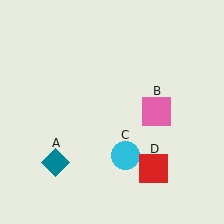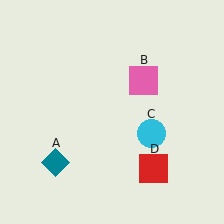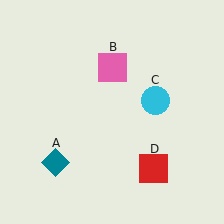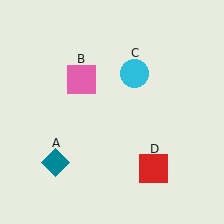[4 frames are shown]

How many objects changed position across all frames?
2 objects changed position: pink square (object B), cyan circle (object C).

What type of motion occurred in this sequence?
The pink square (object B), cyan circle (object C) rotated counterclockwise around the center of the scene.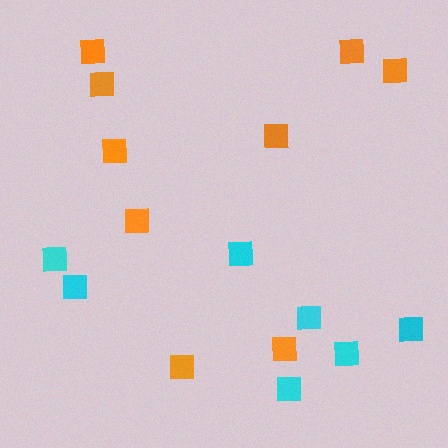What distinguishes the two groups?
There are 2 groups: one group of orange squares (9) and one group of cyan squares (7).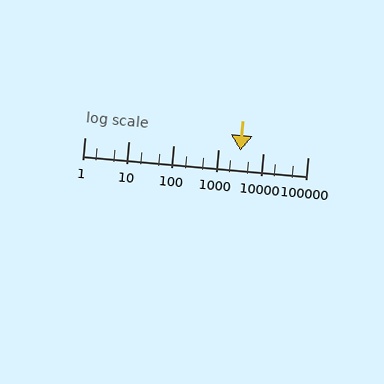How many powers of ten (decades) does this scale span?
The scale spans 5 decades, from 1 to 100000.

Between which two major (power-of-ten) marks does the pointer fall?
The pointer is between 1000 and 10000.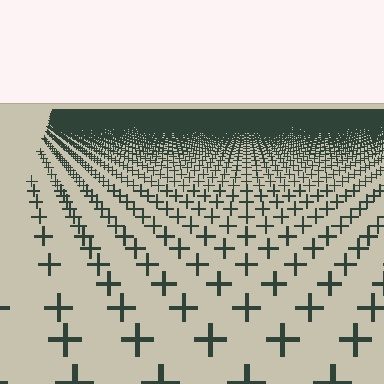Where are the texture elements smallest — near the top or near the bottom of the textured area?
Near the top.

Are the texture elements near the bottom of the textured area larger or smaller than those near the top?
Larger. Near the bottom, elements are closer to the viewer and appear at a bigger on-screen size.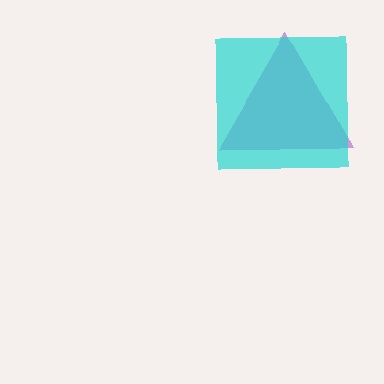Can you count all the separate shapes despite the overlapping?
Yes, there are 2 separate shapes.